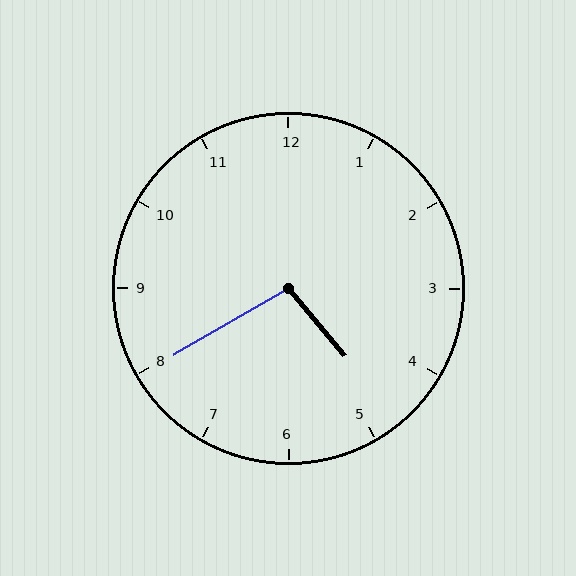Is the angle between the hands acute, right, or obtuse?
It is obtuse.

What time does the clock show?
4:40.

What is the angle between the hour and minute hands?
Approximately 100 degrees.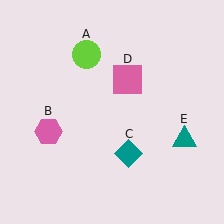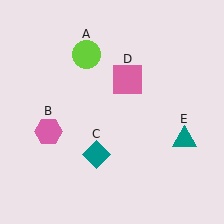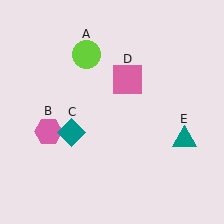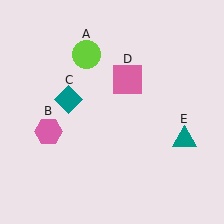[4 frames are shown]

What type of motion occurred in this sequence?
The teal diamond (object C) rotated clockwise around the center of the scene.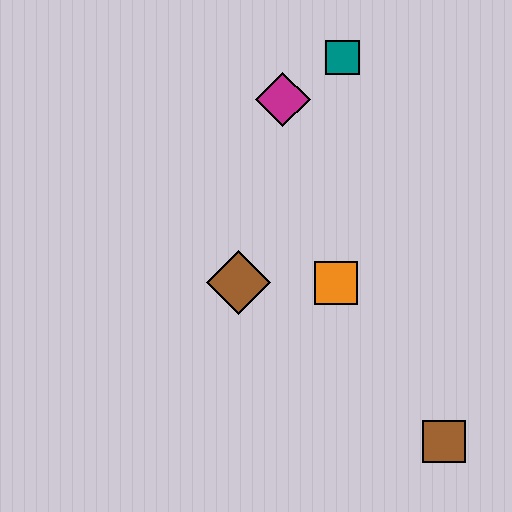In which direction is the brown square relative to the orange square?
The brown square is below the orange square.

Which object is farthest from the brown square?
The teal square is farthest from the brown square.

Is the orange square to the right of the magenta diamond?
Yes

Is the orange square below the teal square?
Yes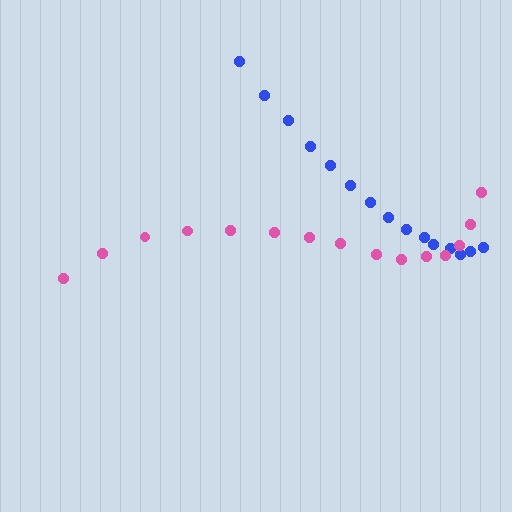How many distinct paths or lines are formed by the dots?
There are 2 distinct paths.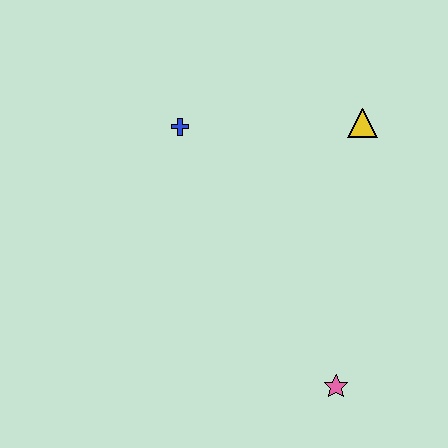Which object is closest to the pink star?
The yellow triangle is closest to the pink star.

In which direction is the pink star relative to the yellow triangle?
The pink star is below the yellow triangle.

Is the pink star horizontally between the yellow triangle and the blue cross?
Yes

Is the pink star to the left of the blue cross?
No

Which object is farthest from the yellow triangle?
The pink star is farthest from the yellow triangle.